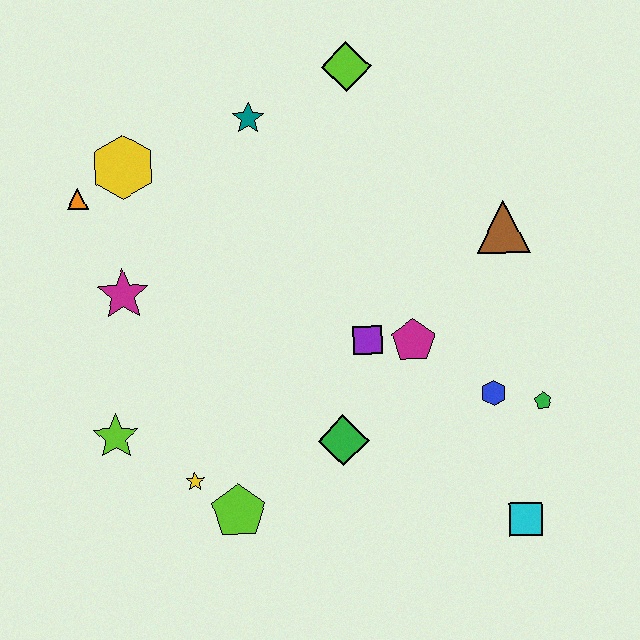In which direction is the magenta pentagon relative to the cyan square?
The magenta pentagon is above the cyan square.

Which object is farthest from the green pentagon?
The orange triangle is farthest from the green pentagon.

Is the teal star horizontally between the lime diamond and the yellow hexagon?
Yes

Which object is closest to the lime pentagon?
The yellow star is closest to the lime pentagon.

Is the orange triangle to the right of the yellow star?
No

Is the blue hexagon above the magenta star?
No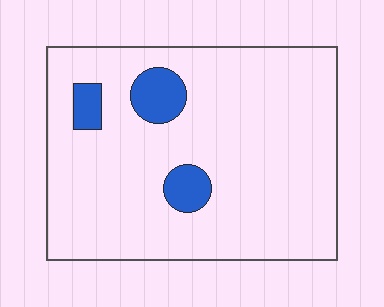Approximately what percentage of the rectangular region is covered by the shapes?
Approximately 10%.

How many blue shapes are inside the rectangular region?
3.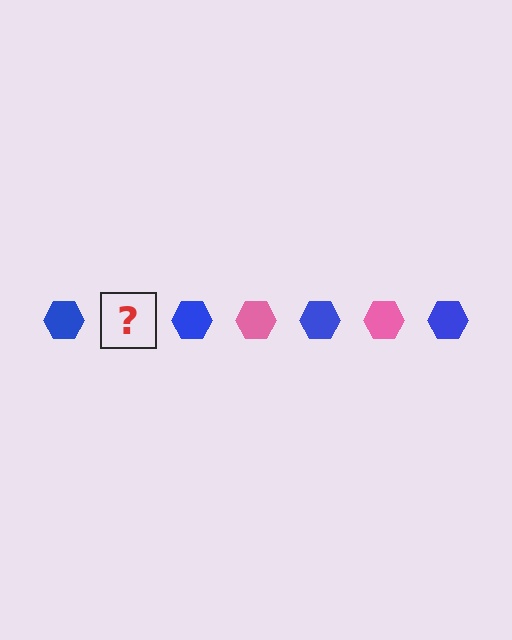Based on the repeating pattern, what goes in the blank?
The blank should be a pink hexagon.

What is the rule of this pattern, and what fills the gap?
The rule is that the pattern cycles through blue, pink hexagons. The gap should be filled with a pink hexagon.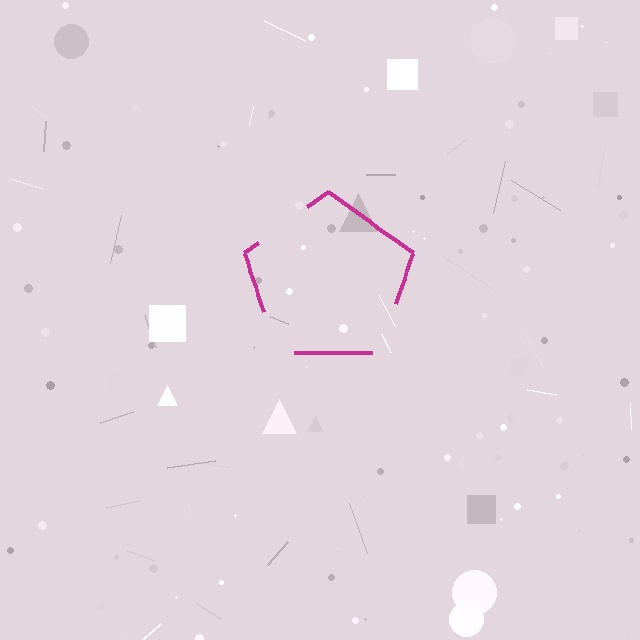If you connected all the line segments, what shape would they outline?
They would outline a pentagon.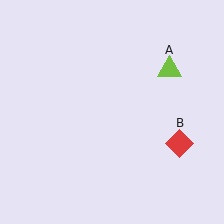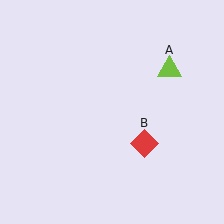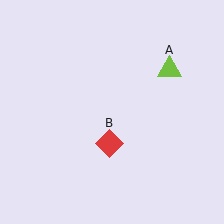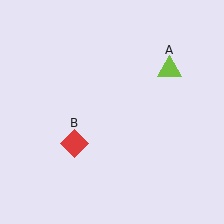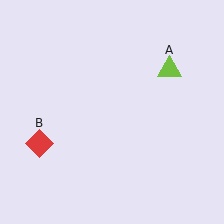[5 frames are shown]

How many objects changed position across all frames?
1 object changed position: red diamond (object B).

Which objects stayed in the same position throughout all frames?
Lime triangle (object A) remained stationary.